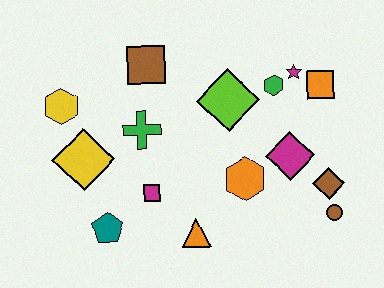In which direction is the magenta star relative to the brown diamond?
The magenta star is above the brown diamond.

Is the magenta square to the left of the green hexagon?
Yes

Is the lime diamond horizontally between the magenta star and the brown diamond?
No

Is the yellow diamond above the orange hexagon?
Yes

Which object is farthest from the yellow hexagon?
The brown circle is farthest from the yellow hexagon.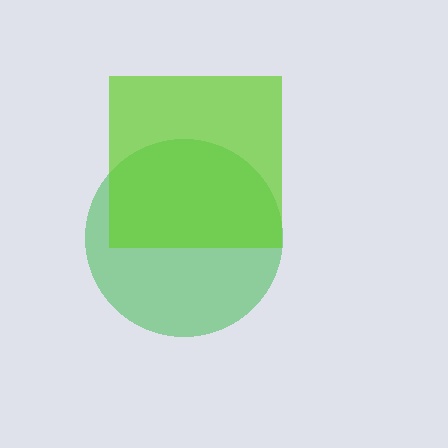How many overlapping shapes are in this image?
There are 2 overlapping shapes in the image.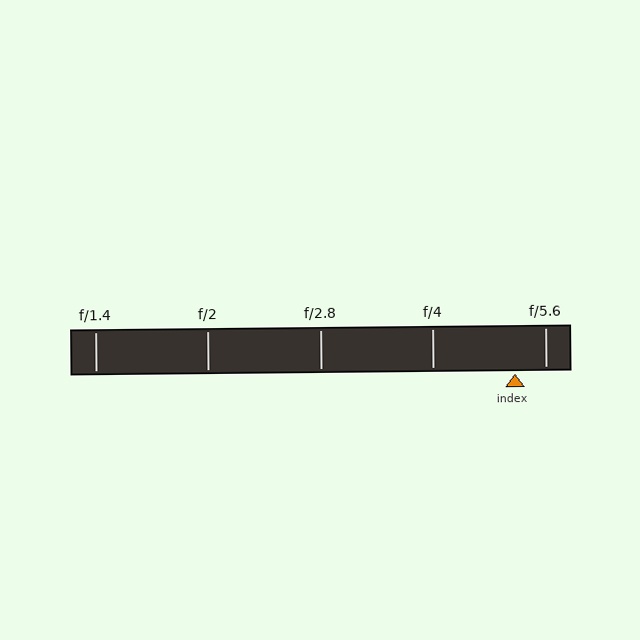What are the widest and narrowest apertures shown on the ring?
The widest aperture shown is f/1.4 and the narrowest is f/5.6.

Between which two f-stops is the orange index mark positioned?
The index mark is between f/4 and f/5.6.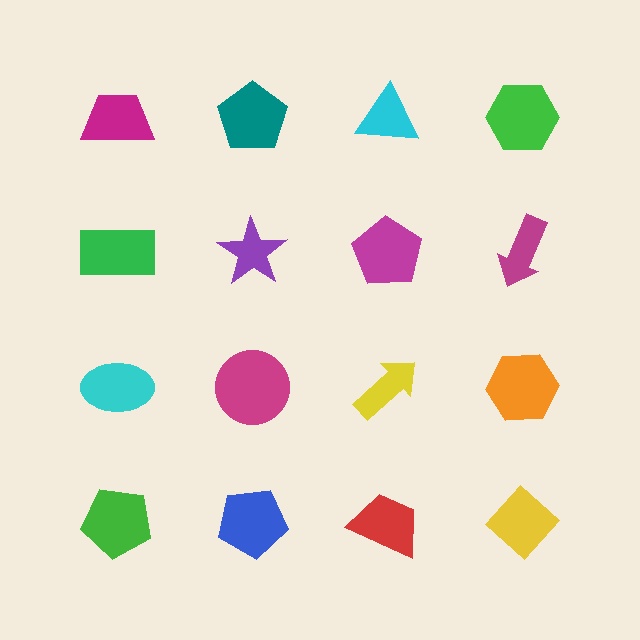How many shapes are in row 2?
4 shapes.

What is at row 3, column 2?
A magenta circle.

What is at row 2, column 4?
A magenta arrow.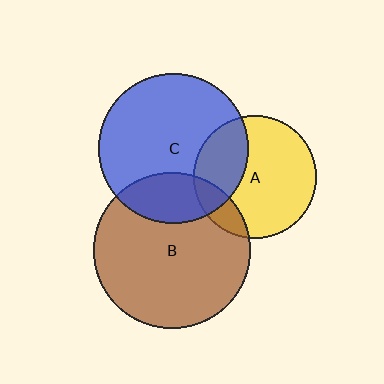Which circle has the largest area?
Circle B (brown).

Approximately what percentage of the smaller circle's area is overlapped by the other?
Approximately 25%.